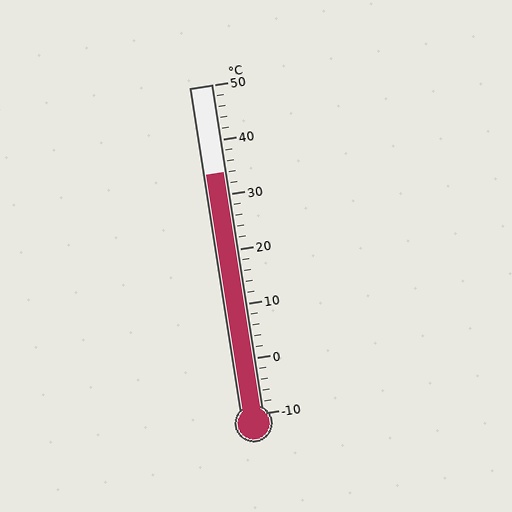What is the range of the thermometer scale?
The thermometer scale ranges from -10°C to 50°C.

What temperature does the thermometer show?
The thermometer shows approximately 34°C.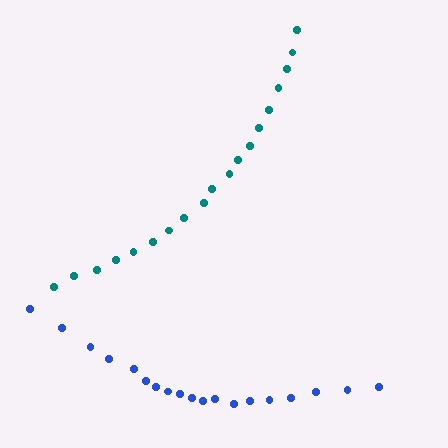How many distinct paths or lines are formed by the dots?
There are 2 distinct paths.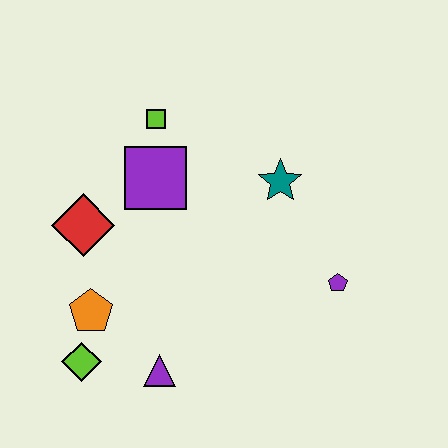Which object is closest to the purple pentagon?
The teal star is closest to the purple pentagon.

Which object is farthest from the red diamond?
The purple pentagon is farthest from the red diamond.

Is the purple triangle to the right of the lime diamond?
Yes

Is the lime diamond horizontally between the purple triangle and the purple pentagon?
No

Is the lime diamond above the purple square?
No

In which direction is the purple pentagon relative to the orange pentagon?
The purple pentagon is to the right of the orange pentagon.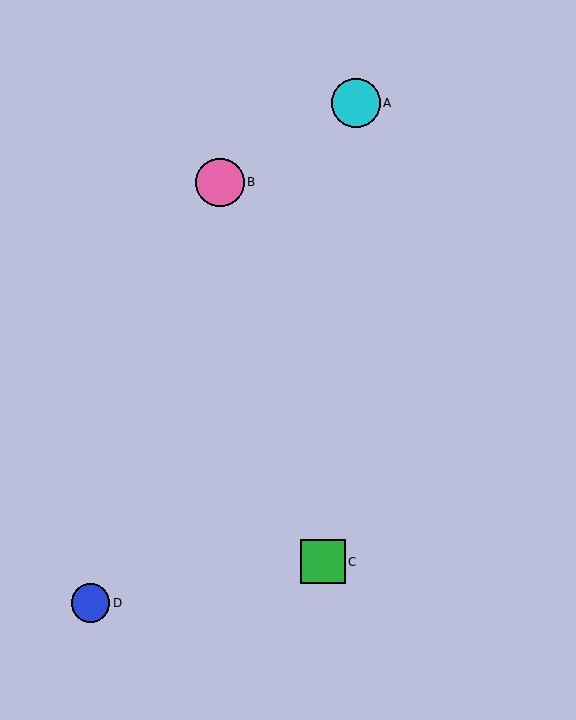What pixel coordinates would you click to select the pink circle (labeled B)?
Click at (220, 182) to select the pink circle B.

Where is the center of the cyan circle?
The center of the cyan circle is at (356, 103).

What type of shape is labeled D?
Shape D is a blue circle.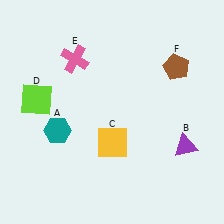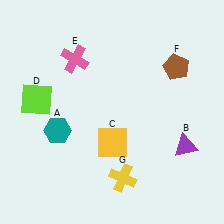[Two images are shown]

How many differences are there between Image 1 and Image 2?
There is 1 difference between the two images.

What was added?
A yellow cross (G) was added in Image 2.